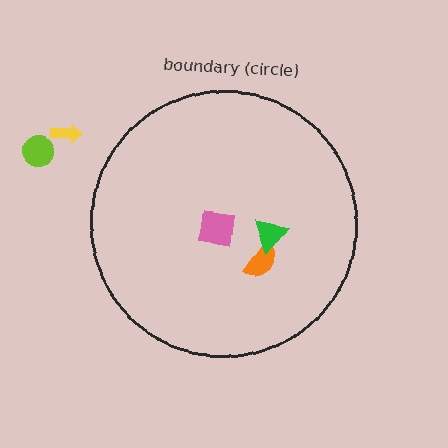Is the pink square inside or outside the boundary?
Inside.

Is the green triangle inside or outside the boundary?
Inside.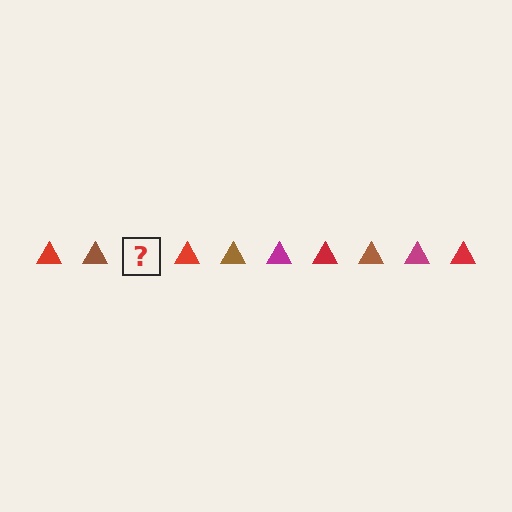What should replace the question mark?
The question mark should be replaced with a magenta triangle.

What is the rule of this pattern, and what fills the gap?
The rule is that the pattern cycles through red, brown, magenta triangles. The gap should be filled with a magenta triangle.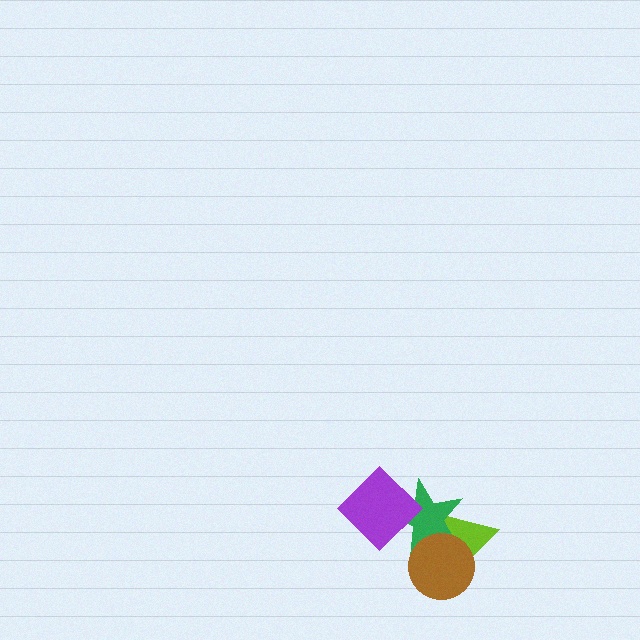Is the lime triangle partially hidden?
Yes, it is partially covered by another shape.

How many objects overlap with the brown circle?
2 objects overlap with the brown circle.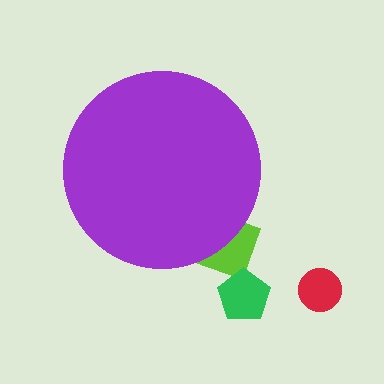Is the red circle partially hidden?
No, the red circle is fully visible.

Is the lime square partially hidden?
Yes, the lime square is partially hidden behind the purple circle.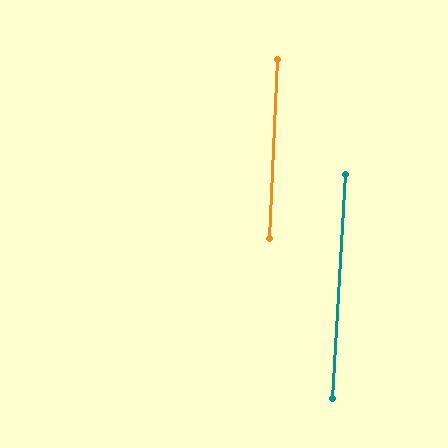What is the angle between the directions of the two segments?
Approximately 1 degree.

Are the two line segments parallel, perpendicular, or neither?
Parallel — their directions differ by only 0.6°.